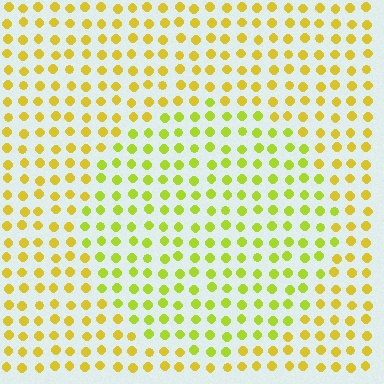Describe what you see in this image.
The image is filled with small yellow elements in a uniform arrangement. A circle-shaped region is visible where the elements are tinted to a slightly different hue, forming a subtle color boundary.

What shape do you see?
I see a circle.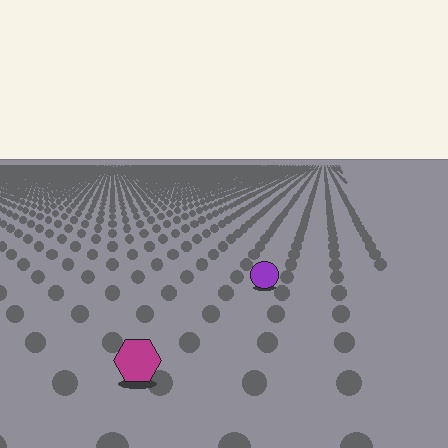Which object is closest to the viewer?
The magenta hexagon is closest. The texture marks near it are larger and more spread out.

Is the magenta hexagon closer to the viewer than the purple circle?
Yes. The magenta hexagon is closer — you can tell from the texture gradient: the ground texture is coarser near it.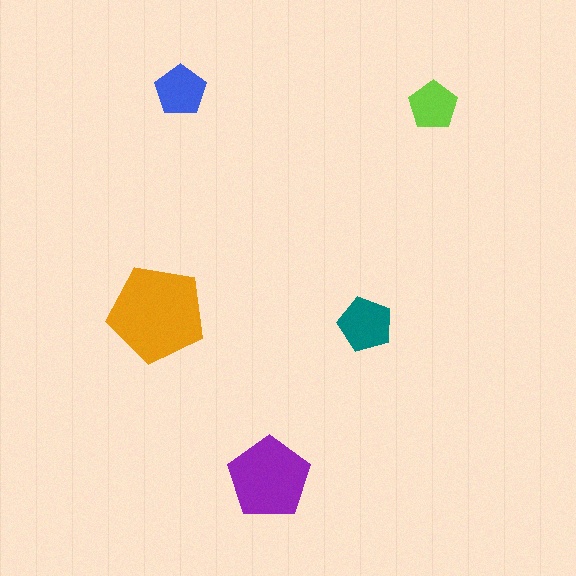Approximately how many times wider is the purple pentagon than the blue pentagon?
About 1.5 times wider.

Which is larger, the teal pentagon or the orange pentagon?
The orange one.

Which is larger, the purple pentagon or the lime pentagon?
The purple one.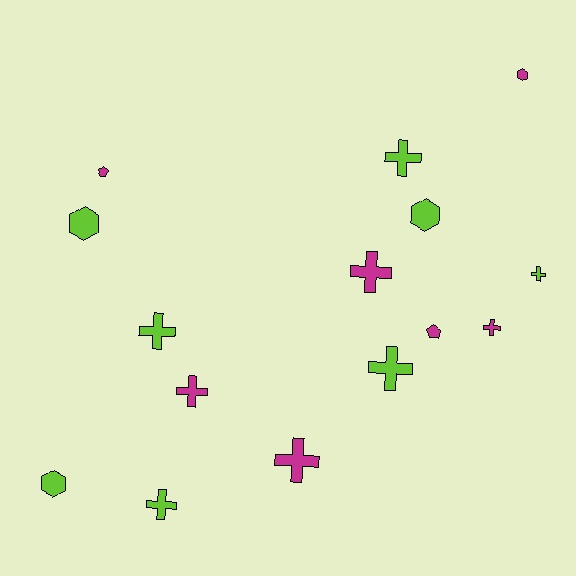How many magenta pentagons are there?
There are 2 magenta pentagons.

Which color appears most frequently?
Lime, with 8 objects.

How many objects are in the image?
There are 15 objects.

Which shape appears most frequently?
Cross, with 9 objects.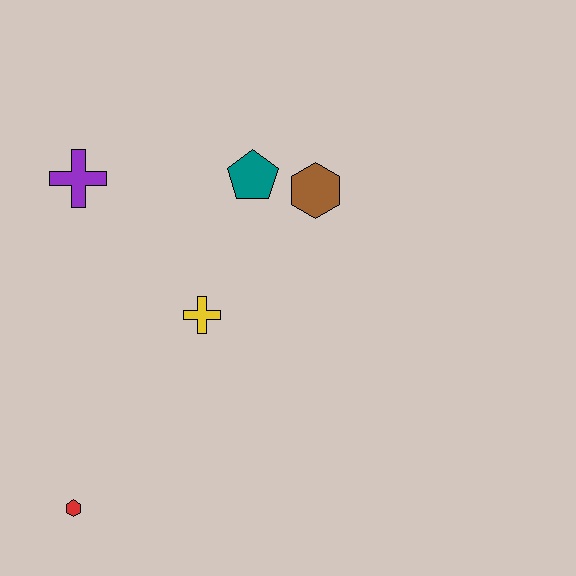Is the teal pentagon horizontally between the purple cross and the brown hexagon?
Yes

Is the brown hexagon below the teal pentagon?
Yes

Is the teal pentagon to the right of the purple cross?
Yes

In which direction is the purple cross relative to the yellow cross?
The purple cross is above the yellow cross.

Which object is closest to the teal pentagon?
The brown hexagon is closest to the teal pentagon.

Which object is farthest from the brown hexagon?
The red hexagon is farthest from the brown hexagon.